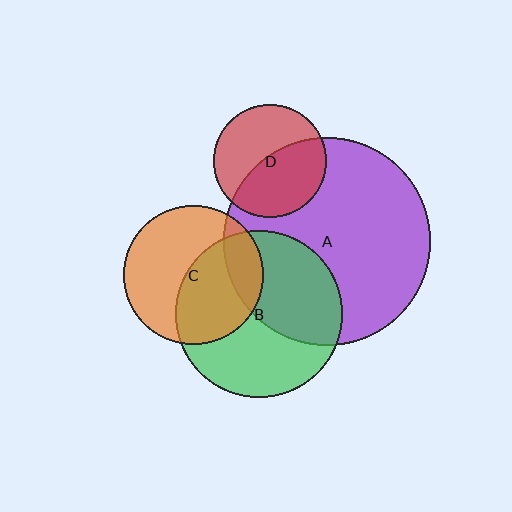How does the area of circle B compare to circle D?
Approximately 2.2 times.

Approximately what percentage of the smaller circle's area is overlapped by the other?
Approximately 45%.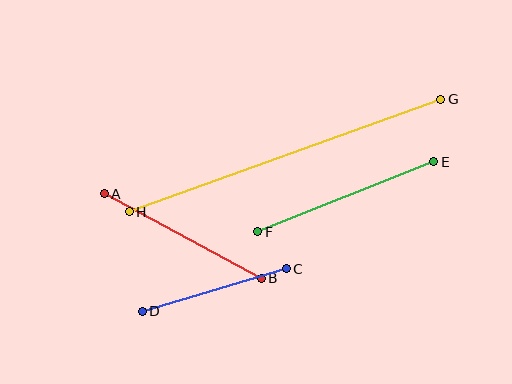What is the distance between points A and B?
The distance is approximately 178 pixels.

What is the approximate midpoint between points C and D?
The midpoint is at approximately (214, 290) pixels.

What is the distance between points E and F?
The distance is approximately 190 pixels.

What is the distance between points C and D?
The distance is approximately 150 pixels.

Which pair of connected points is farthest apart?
Points G and H are farthest apart.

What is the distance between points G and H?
The distance is approximately 331 pixels.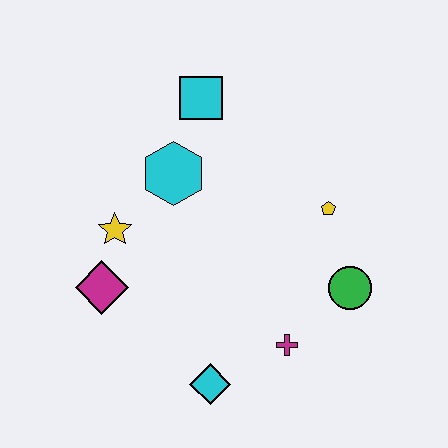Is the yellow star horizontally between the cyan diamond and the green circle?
No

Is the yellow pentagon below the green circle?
No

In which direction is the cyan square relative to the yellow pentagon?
The cyan square is to the left of the yellow pentagon.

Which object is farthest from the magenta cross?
The cyan square is farthest from the magenta cross.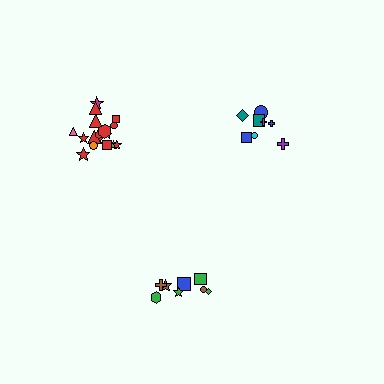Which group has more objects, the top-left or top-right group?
The top-left group.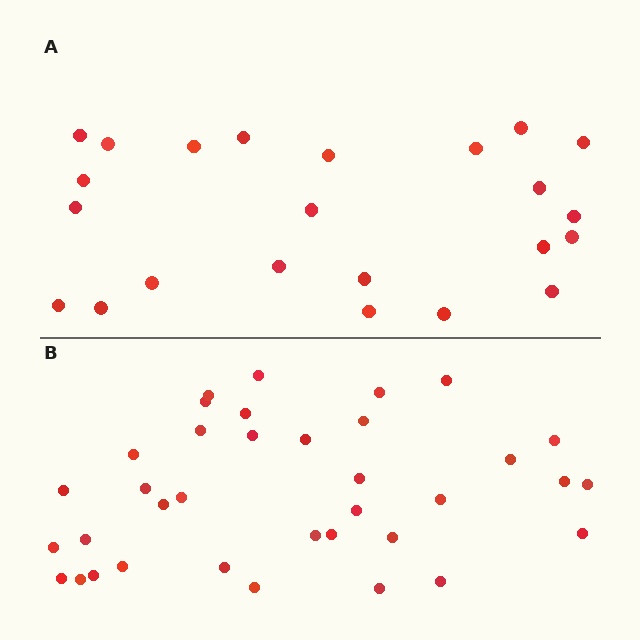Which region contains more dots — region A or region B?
Region B (the bottom region) has more dots.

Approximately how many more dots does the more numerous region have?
Region B has approximately 15 more dots than region A.